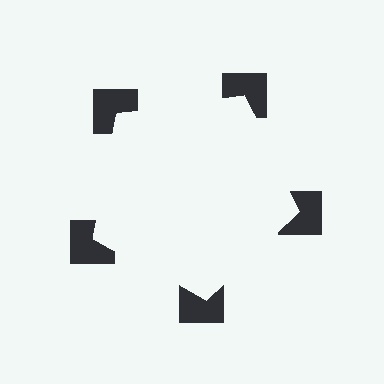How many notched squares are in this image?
There are 5 — one at each vertex of the illusory pentagon.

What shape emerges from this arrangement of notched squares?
An illusory pentagon — its edges are inferred from the aligned wedge cuts in the notched squares, not physically drawn.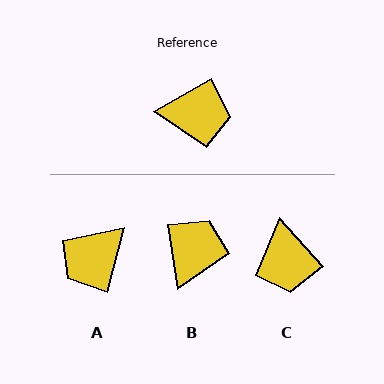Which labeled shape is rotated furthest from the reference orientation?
A, about 134 degrees away.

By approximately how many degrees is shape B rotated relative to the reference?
Approximately 70 degrees counter-clockwise.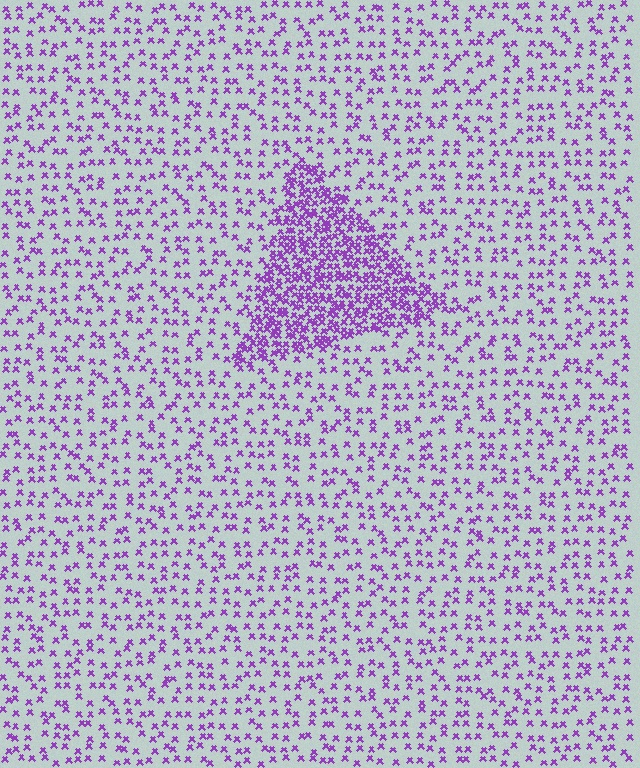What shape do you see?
I see a triangle.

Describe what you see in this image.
The image contains small purple elements arranged at two different densities. A triangle-shaped region is visible where the elements are more densely packed than the surrounding area.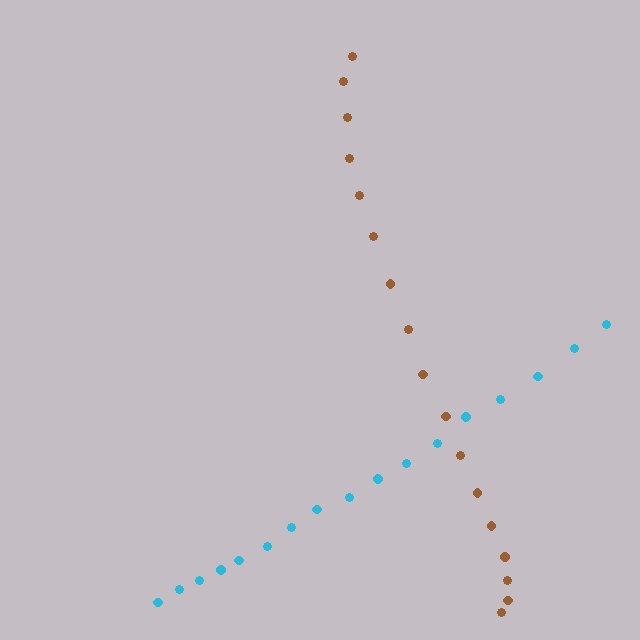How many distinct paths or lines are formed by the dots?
There are 2 distinct paths.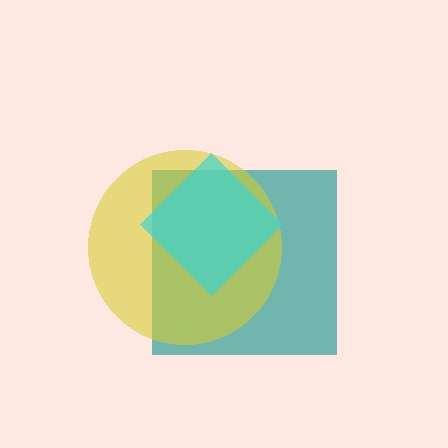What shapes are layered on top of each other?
The layered shapes are: a teal square, a yellow circle, a cyan diamond.